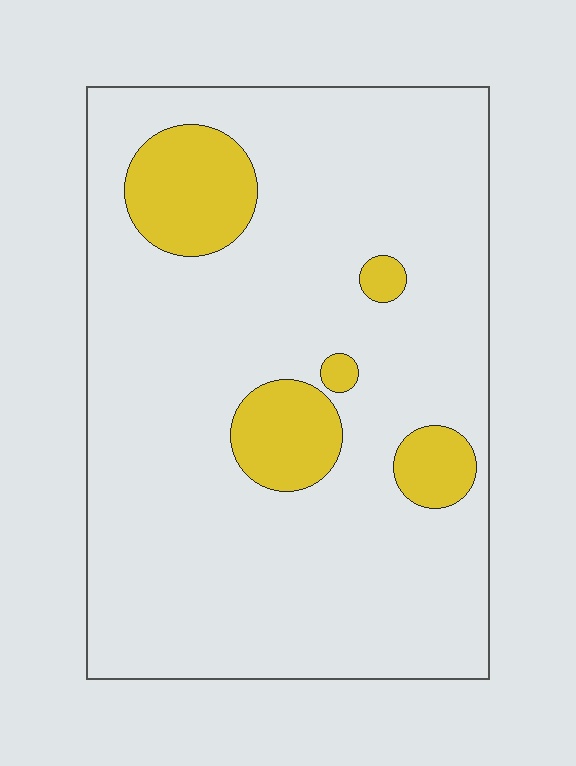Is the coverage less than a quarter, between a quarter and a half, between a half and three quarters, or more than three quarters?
Less than a quarter.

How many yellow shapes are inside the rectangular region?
5.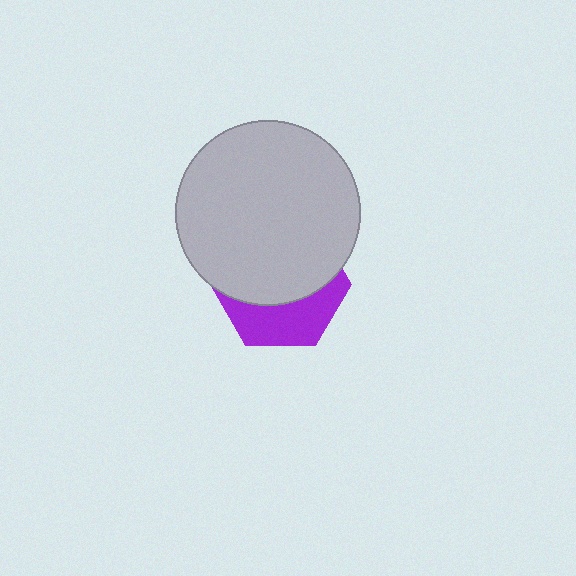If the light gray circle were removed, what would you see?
You would see the complete purple hexagon.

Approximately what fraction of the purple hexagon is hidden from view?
Roughly 62% of the purple hexagon is hidden behind the light gray circle.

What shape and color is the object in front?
The object in front is a light gray circle.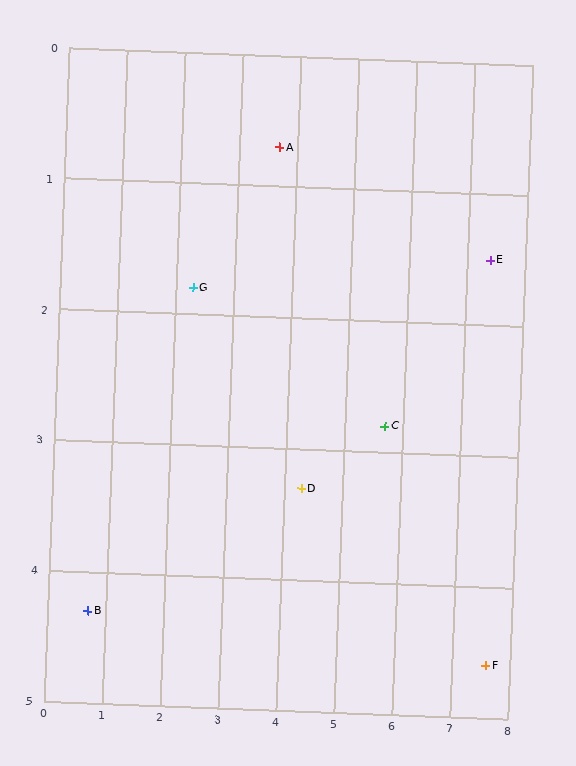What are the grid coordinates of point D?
Point D is at approximately (4.3, 3.3).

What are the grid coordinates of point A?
Point A is at approximately (3.7, 0.7).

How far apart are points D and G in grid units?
Points D and G are about 2.5 grid units apart.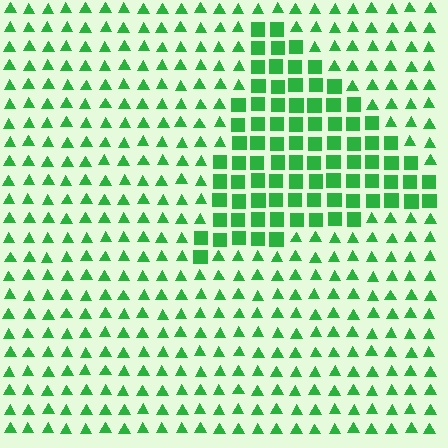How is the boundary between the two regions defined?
The boundary is defined by a change in element shape: squares inside vs. triangles outside. All elements share the same color and spacing.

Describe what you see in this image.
The image is filled with small green elements arranged in a uniform grid. A triangle-shaped region contains squares, while the surrounding area contains triangles. The boundary is defined purely by the change in element shape.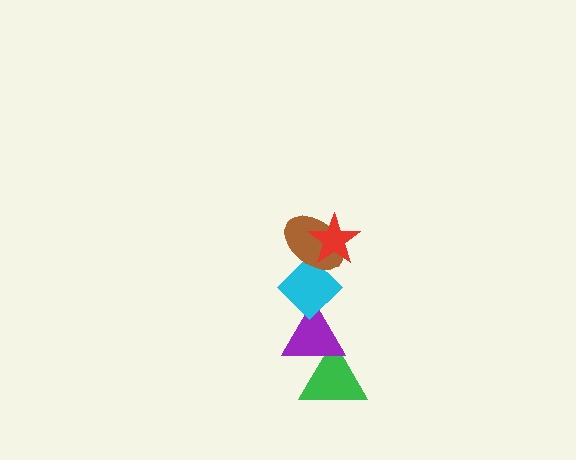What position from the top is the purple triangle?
The purple triangle is 4th from the top.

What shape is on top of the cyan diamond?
The brown ellipse is on top of the cyan diamond.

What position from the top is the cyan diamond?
The cyan diamond is 3rd from the top.